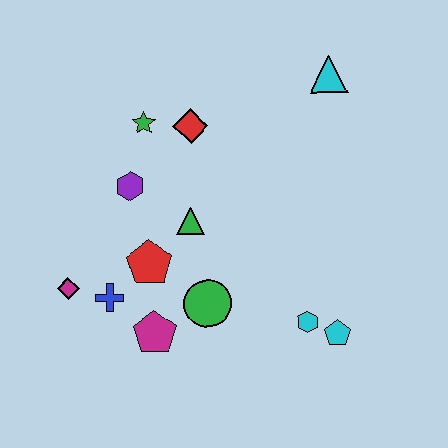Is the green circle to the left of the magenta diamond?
No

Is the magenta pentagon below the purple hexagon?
Yes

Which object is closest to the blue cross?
The magenta diamond is closest to the blue cross.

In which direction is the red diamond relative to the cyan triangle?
The red diamond is to the left of the cyan triangle.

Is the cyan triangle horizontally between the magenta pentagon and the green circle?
No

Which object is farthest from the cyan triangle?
The magenta diamond is farthest from the cyan triangle.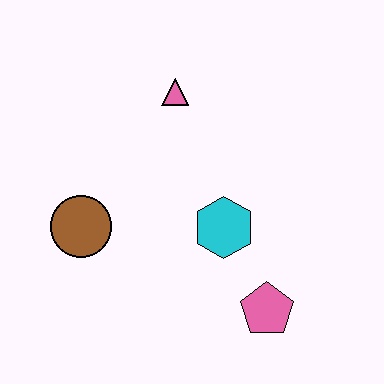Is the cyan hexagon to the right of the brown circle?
Yes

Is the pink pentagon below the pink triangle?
Yes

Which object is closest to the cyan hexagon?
The pink pentagon is closest to the cyan hexagon.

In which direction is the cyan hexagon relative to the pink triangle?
The cyan hexagon is below the pink triangle.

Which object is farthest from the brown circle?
The pink pentagon is farthest from the brown circle.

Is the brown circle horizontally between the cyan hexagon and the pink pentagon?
No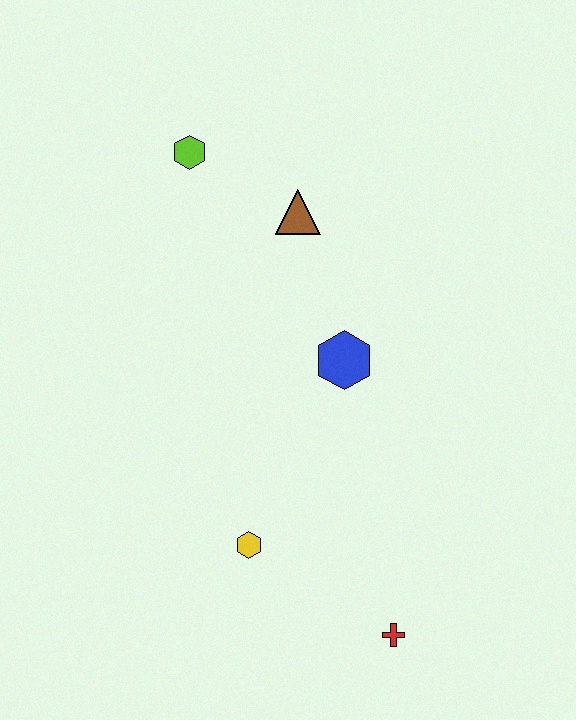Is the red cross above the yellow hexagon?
No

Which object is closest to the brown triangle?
The lime hexagon is closest to the brown triangle.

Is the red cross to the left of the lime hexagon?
No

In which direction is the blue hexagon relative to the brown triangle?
The blue hexagon is below the brown triangle.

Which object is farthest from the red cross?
The lime hexagon is farthest from the red cross.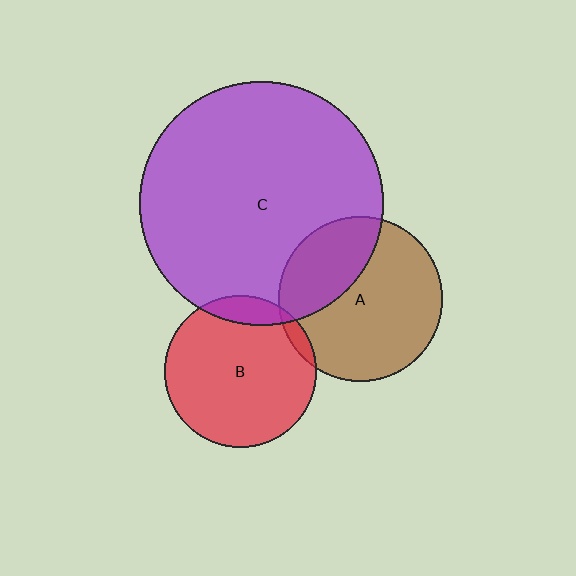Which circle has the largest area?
Circle C (purple).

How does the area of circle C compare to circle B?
Approximately 2.6 times.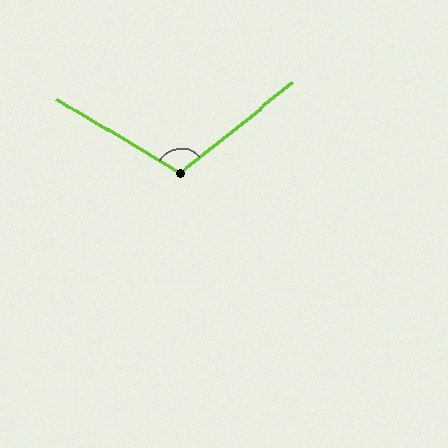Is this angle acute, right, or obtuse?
It is obtuse.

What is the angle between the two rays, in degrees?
Approximately 111 degrees.